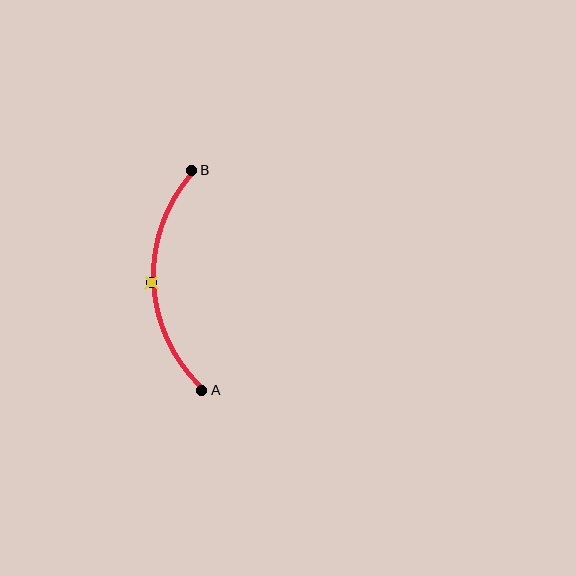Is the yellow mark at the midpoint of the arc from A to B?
Yes. The yellow mark lies on the arc at equal arc-length from both A and B — it is the arc midpoint.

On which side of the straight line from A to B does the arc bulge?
The arc bulges to the left of the straight line connecting A and B.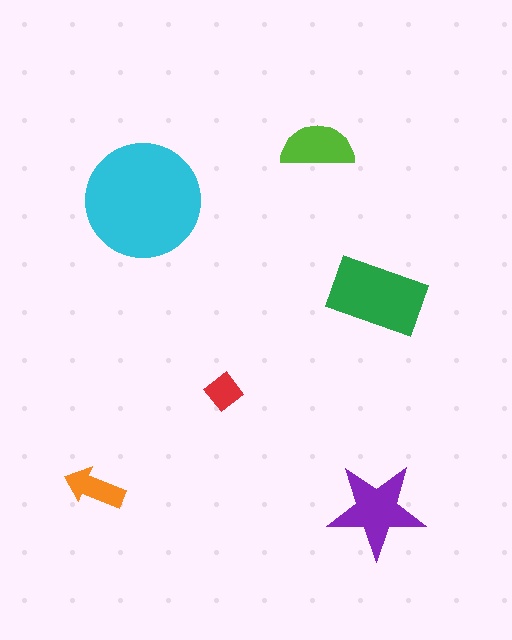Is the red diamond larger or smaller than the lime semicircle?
Smaller.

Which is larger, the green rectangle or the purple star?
The green rectangle.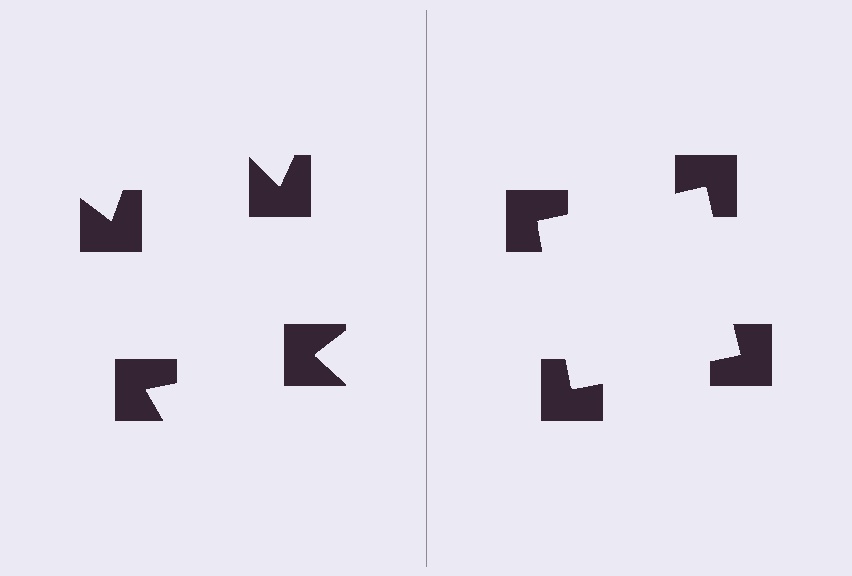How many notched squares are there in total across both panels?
8 — 4 on each side.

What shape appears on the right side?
An illusory square.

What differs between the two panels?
The notched squares are positioned identically on both sides; only the wedge orientations differ. On the right they align to a square; on the left they are misaligned.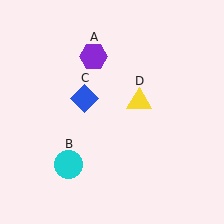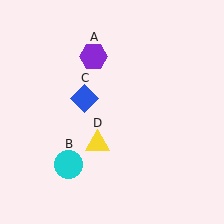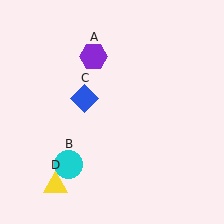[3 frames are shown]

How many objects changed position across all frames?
1 object changed position: yellow triangle (object D).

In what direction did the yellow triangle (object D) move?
The yellow triangle (object D) moved down and to the left.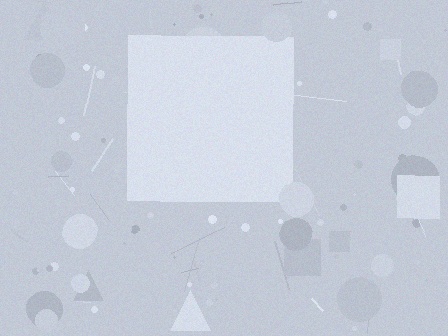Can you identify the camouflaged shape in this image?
The camouflaged shape is a square.